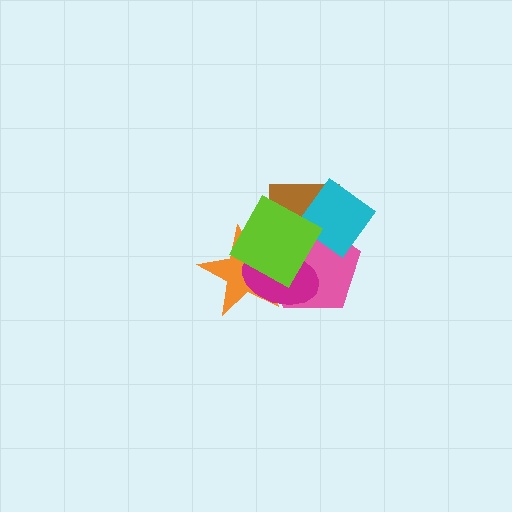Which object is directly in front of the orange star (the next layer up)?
The pink pentagon is directly in front of the orange star.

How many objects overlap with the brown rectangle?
3 objects overlap with the brown rectangle.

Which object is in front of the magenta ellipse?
The lime diamond is in front of the magenta ellipse.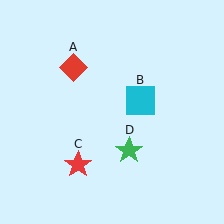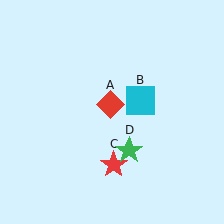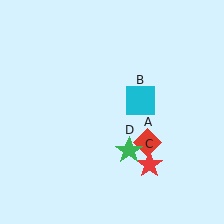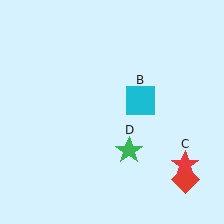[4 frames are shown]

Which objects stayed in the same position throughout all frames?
Cyan square (object B) and green star (object D) remained stationary.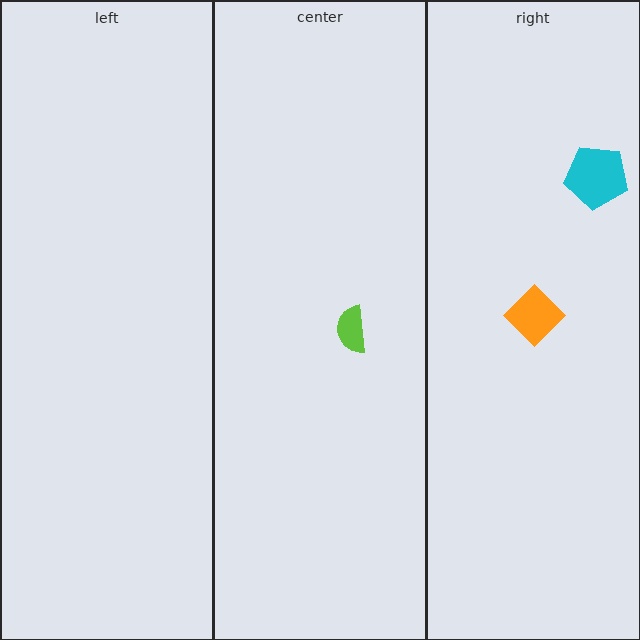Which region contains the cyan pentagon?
The right region.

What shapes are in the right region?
The cyan pentagon, the orange diamond.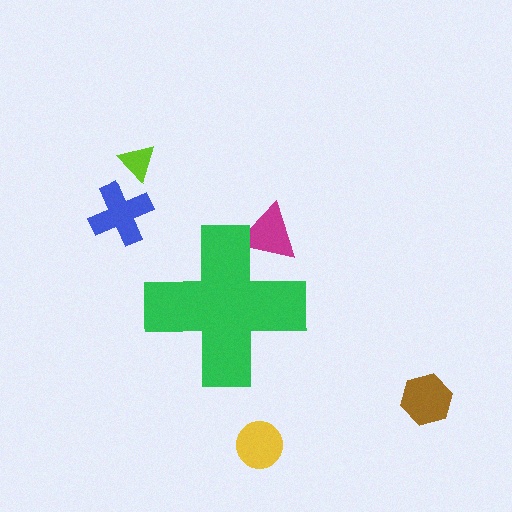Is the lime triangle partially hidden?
No, the lime triangle is fully visible.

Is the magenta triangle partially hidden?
Yes, the magenta triangle is partially hidden behind the green cross.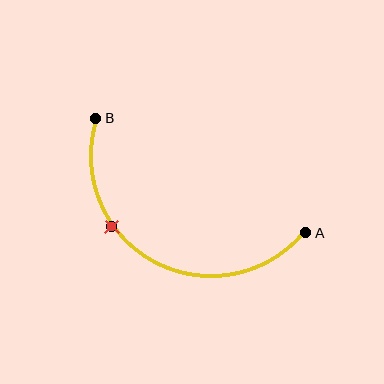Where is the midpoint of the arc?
The arc midpoint is the point on the curve farthest from the straight line joining A and B. It sits below that line.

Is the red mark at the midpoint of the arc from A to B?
No. The red mark lies on the arc but is closer to endpoint B. The arc midpoint would be at the point on the curve equidistant along the arc from both A and B.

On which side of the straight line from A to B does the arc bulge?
The arc bulges below the straight line connecting A and B.